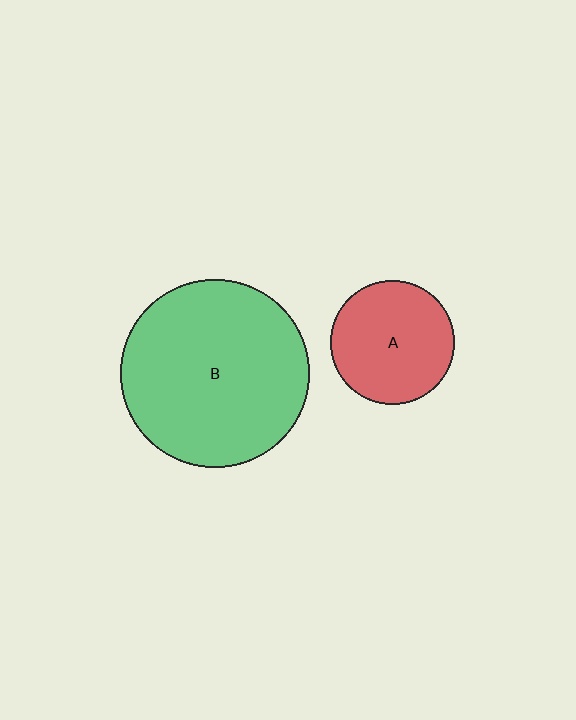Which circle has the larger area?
Circle B (green).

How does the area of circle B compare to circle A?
Approximately 2.3 times.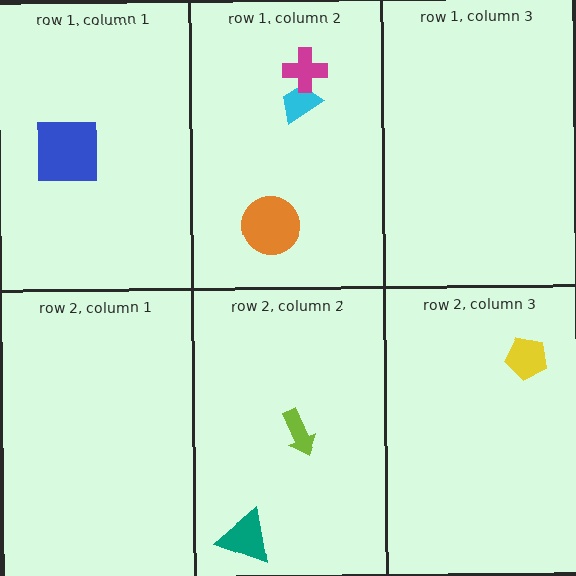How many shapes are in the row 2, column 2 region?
2.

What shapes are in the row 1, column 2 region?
The cyan trapezoid, the magenta cross, the orange circle.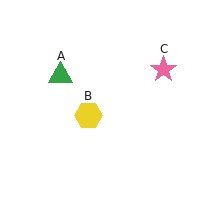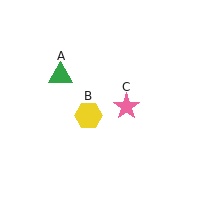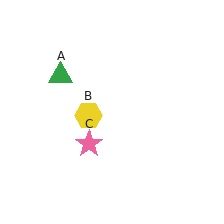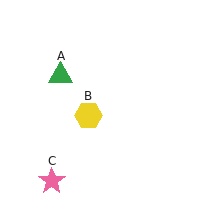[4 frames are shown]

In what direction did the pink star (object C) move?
The pink star (object C) moved down and to the left.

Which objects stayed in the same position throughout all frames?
Green triangle (object A) and yellow hexagon (object B) remained stationary.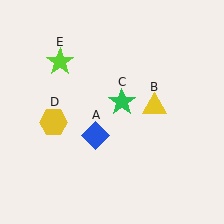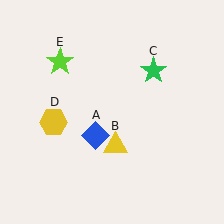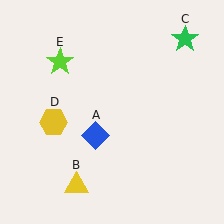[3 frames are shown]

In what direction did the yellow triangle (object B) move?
The yellow triangle (object B) moved down and to the left.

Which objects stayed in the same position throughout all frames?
Blue diamond (object A) and yellow hexagon (object D) and lime star (object E) remained stationary.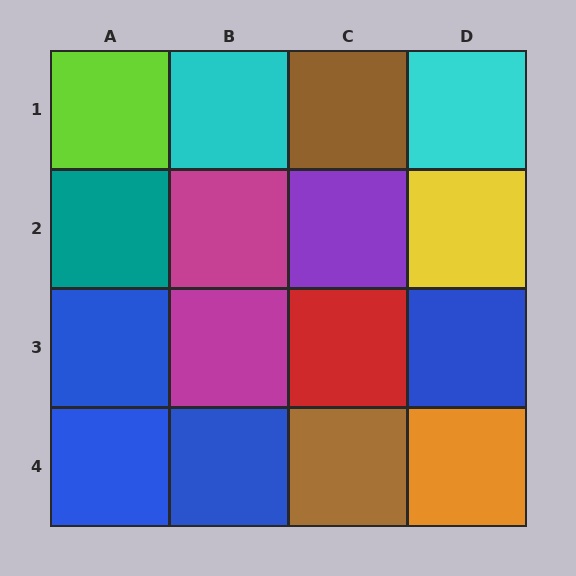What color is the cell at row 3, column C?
Red.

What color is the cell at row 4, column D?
Orange.